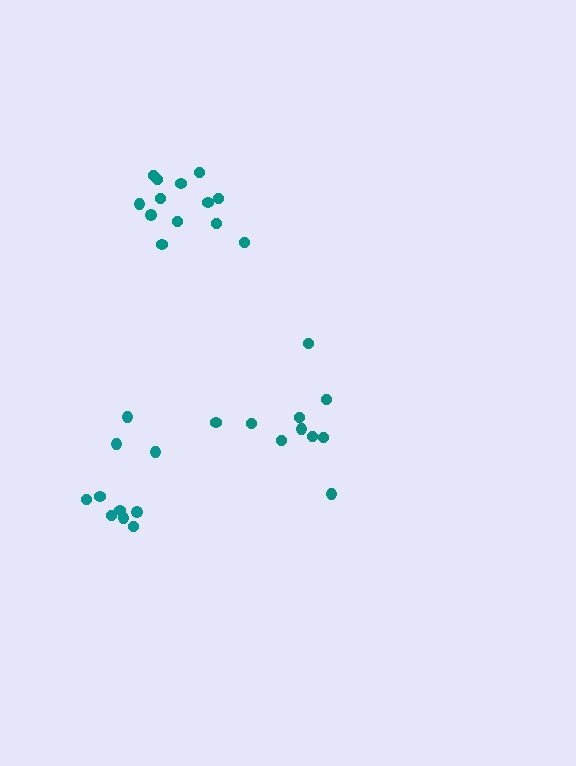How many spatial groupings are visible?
There are 3 spatial groupings.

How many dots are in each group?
Group 1: 10 dots, Group 2: 10 dots, Group 3: 13 dots (33 total).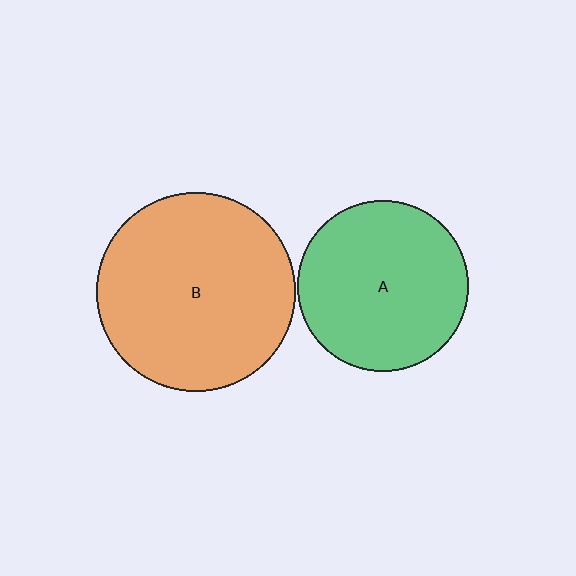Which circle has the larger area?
Circle B (orange).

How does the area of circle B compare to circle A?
Approximately 1.4 times.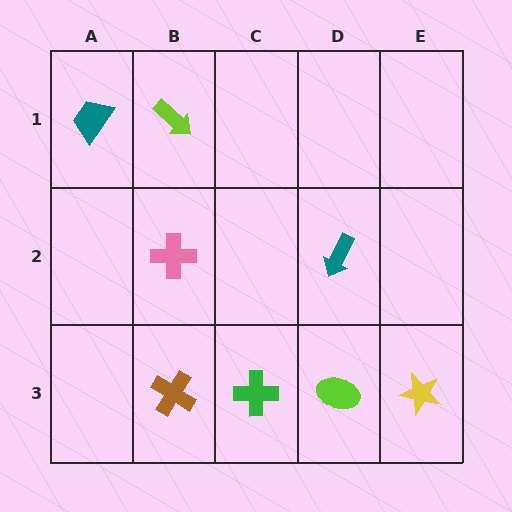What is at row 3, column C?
A green cross.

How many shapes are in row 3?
4 shapes.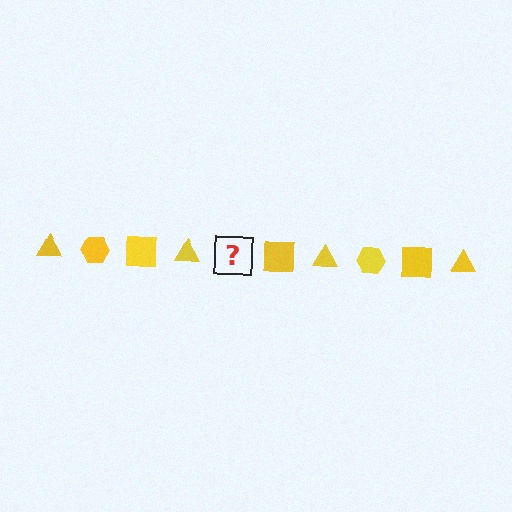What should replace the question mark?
The question mark should be replaced with a yellow hexagon.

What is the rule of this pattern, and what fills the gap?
The rule is that the pattern cycles through triangle, hexagon, square shapes in yellow. The gap should be filled with a yellow hexagon.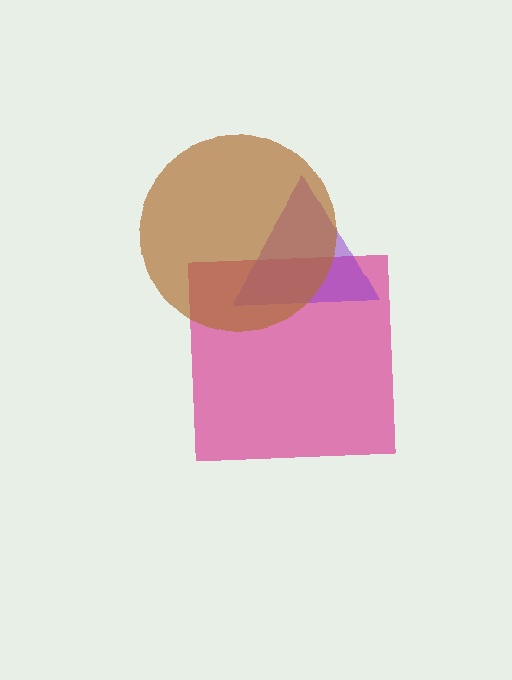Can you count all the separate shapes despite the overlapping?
Yes, there are 3 separate shapes.